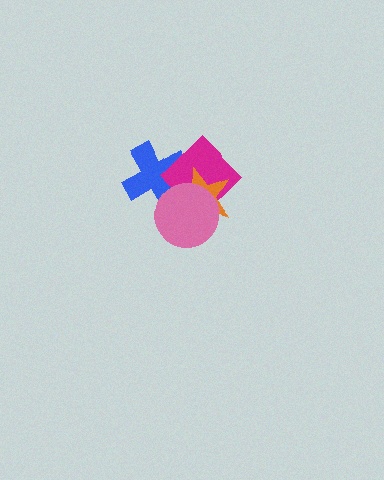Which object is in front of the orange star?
The pink circle is in front of the orange star.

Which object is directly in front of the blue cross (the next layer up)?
The magenta diamond is directly in front of the blue cross.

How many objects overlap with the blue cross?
3 objects overlap with the blue cross.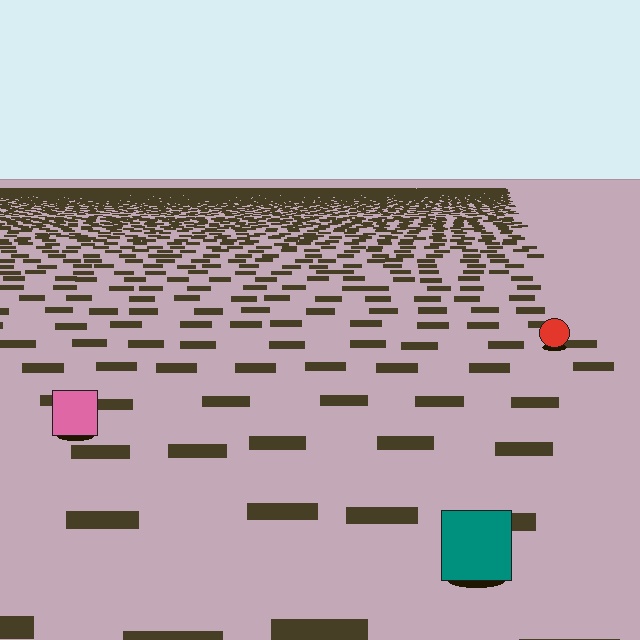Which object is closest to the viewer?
The teal square is closest. The texture marks near it are larger and more spread out.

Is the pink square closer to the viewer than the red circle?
Yes. The pink square is closer — you can tell from the texture gradient: the ground texture is coarser near it.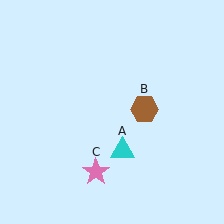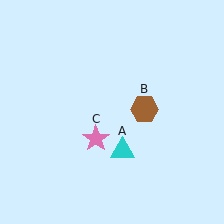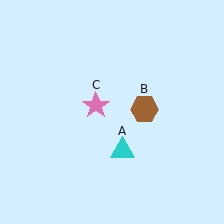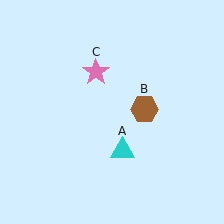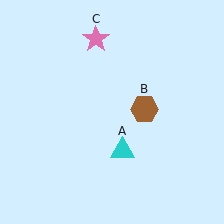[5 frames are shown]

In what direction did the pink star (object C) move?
The pink star (object C) moved up.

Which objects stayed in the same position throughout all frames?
Cyan triangle (object A) and brown hexagon (object B) remained stationary.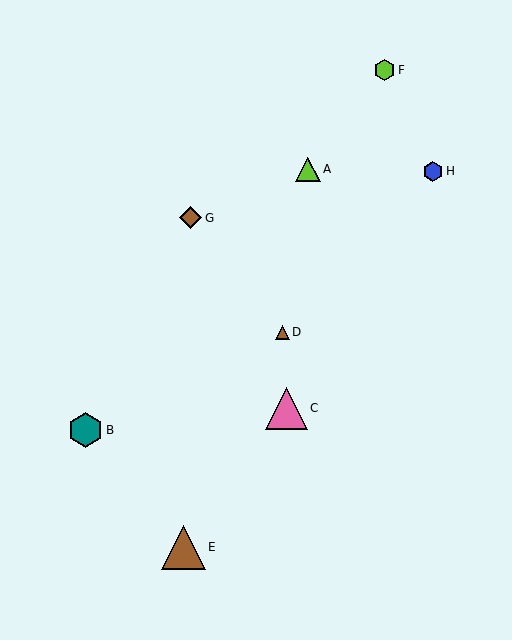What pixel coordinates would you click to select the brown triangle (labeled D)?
Click at (282, 332) to select the brown triangle D.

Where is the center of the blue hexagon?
The center of the blue hexagon is at (433, 171).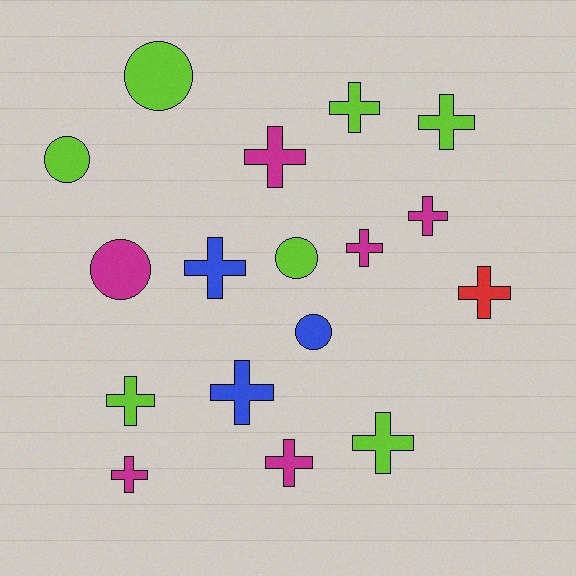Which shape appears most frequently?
Cross, with 12 objects.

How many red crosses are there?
There is 1 red cross.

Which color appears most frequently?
Lime, with 7 objects.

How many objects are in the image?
There are 17 objects.